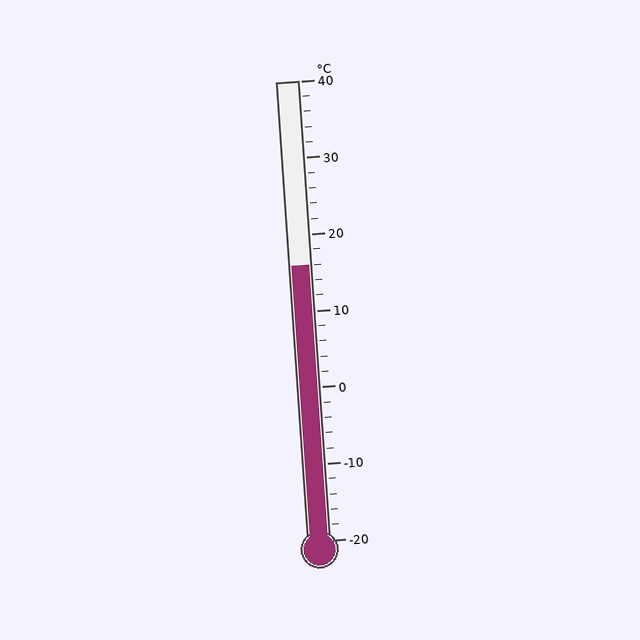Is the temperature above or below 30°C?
The temperature is below 30°C.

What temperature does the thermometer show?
The thermometer shows approximately 16°C.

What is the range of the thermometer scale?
The thermometer scale ranges from -20°C to 40°C.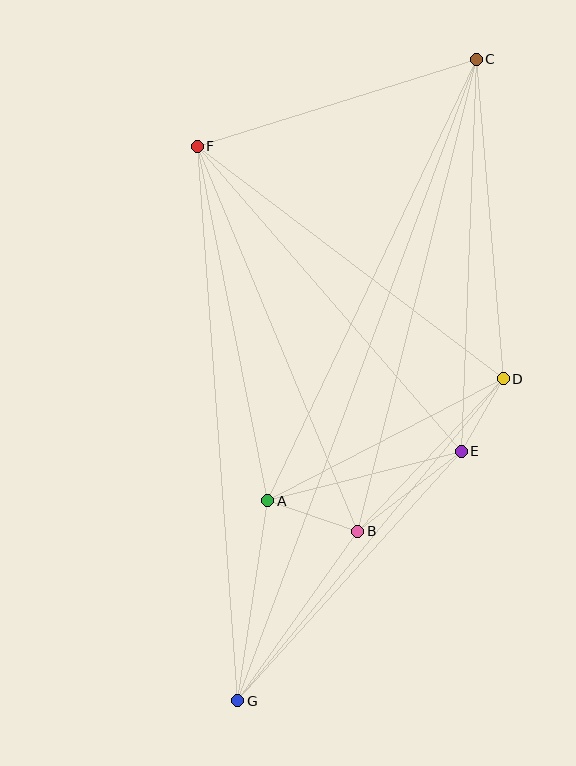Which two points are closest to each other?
Points D and E are closest to each other.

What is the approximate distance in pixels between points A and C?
The distance between A and C is approximately 488 pixels.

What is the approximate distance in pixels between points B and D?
The distance between B and D is approximately 211 pixels.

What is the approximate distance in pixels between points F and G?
The distance between F and G is approximately 556 pixels.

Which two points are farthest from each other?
Points C and G are farthest from each other.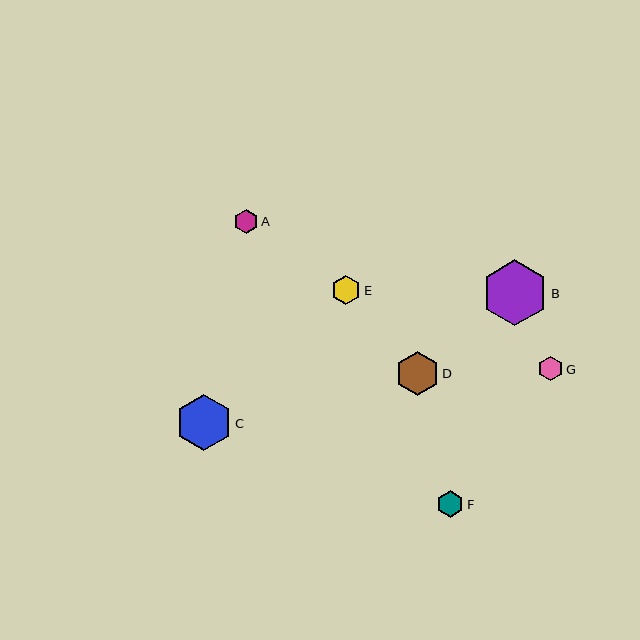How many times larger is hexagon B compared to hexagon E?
Hexagon B is approximately 2.2 times the size of hexagon E.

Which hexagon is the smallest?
Hexagon A is the smallest with a size of approximately 24 pixels.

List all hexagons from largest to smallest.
From largest to smallest: B, C, D, E, F, G, A.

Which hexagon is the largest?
Hexagon B is the largest with a size of approximately 66 pixels.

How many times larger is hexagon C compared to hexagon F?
Hexagon C is approximately 2.1 times the size of hexagon F.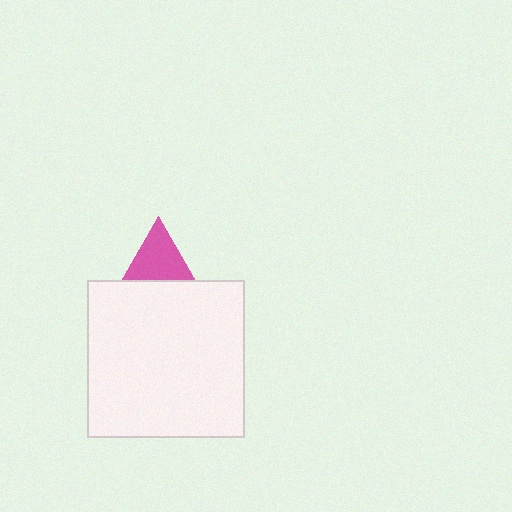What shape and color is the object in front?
The object in front is a white square.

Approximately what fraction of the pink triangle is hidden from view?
Roughly 66% of the pink triangle is hidden behind the white square.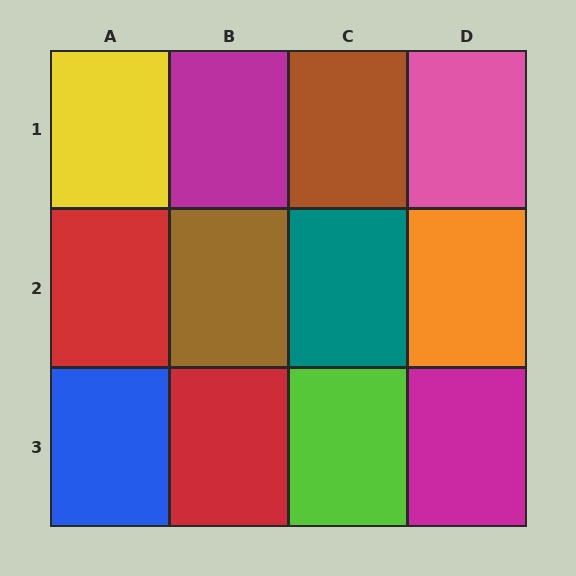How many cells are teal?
1 cell is teal.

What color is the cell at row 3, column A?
Blue.